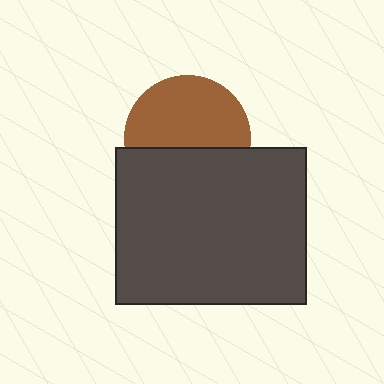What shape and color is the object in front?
The object in front is a dark gray rectangle.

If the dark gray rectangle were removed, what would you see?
You would see the complete brown circle.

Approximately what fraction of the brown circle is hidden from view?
Roughly 41% of the brown circle is hidden behind the dark gray rectangle.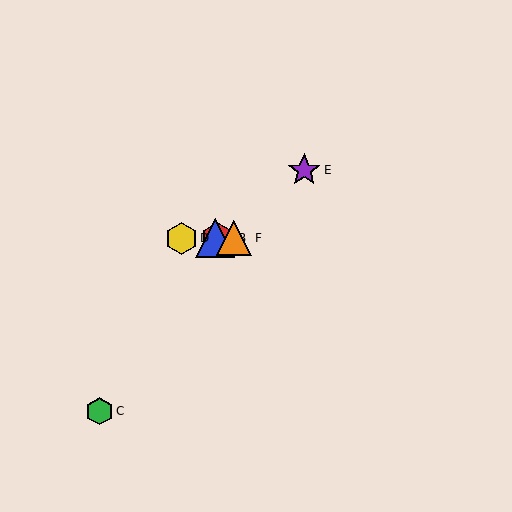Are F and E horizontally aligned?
No, F is at y≈238 and E is at y≈170.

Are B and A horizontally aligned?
Yes, both are at y≈238.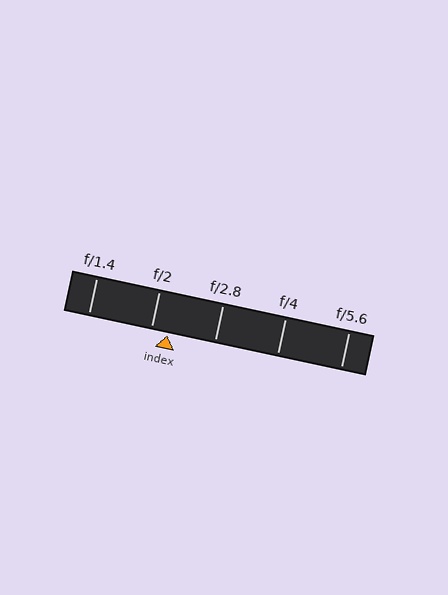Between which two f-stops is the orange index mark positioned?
The index mark is between f/2 and f/2.8.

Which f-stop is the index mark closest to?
The index mark is closest to f/2.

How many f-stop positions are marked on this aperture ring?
There are 5 f-stop positions marked.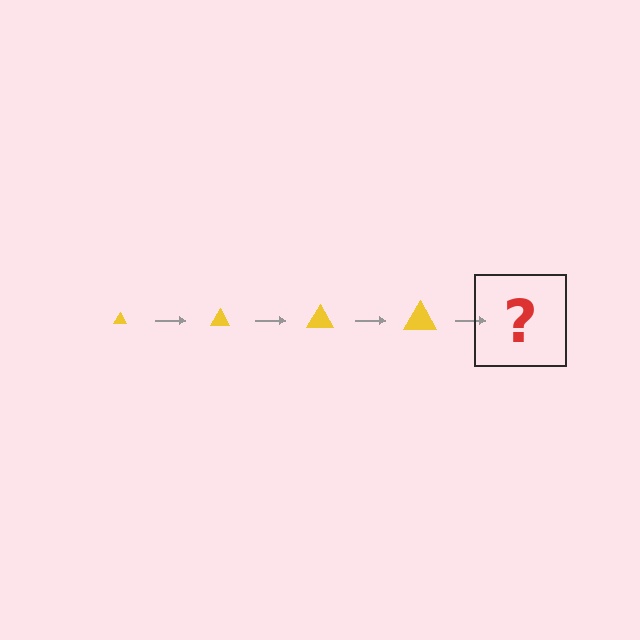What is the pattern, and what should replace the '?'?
The pattern is that the triangle gets progressively larger each step. The '?' should be a yellow triangle, larger than the previous one.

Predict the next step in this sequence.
The next step is a yellow triangle, larger than the previous one.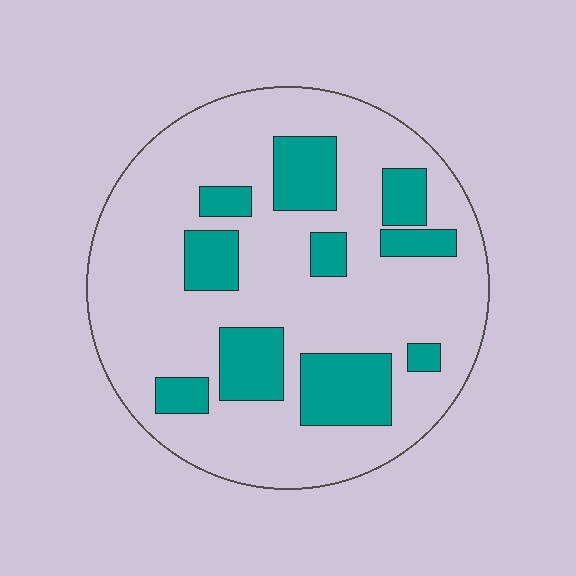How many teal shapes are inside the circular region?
10.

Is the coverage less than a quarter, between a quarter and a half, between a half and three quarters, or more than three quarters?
Less than a quarter.